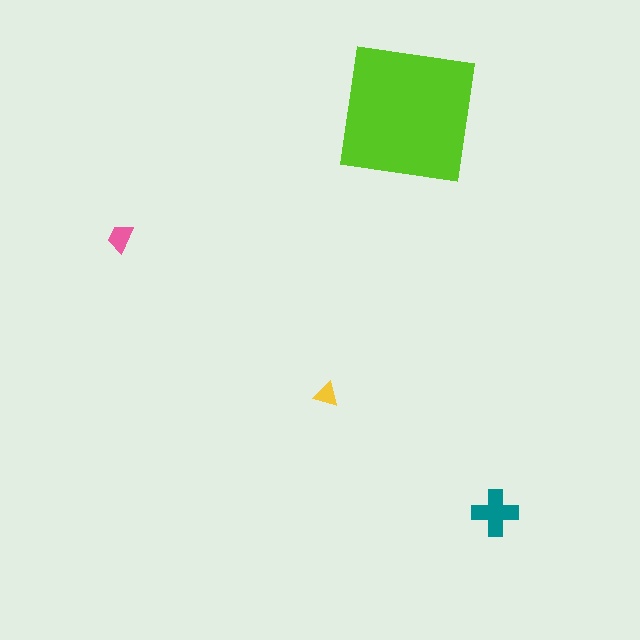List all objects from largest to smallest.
The lime square, the teal cross, the pink trapezoid, the yellow triangle.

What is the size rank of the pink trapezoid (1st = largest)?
3rd.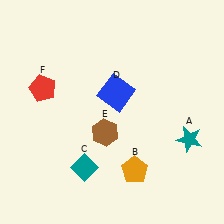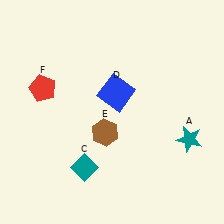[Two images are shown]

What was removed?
The orange pentagon (B) was removed in Image 2.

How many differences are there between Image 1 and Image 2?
There is 1 difference between the two images.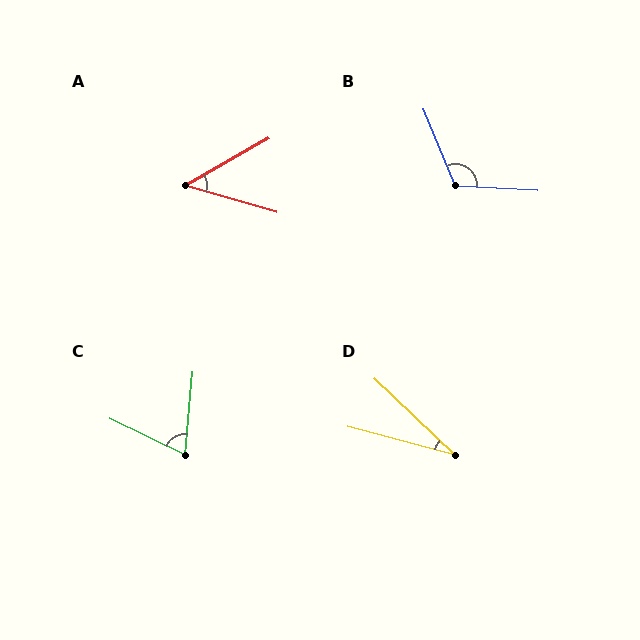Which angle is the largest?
B, at approximately 116 degrees.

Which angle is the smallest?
D, at approximately 29 degrees.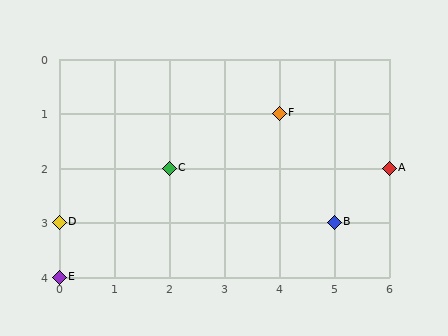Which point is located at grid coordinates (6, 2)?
Point A is at (6, 2).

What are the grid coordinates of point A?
Point A is at grid coordinates (6, 2).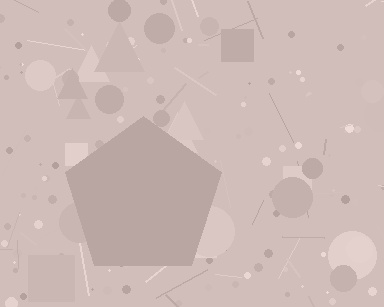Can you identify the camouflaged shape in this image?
The camouflaged shape is a pentagon.